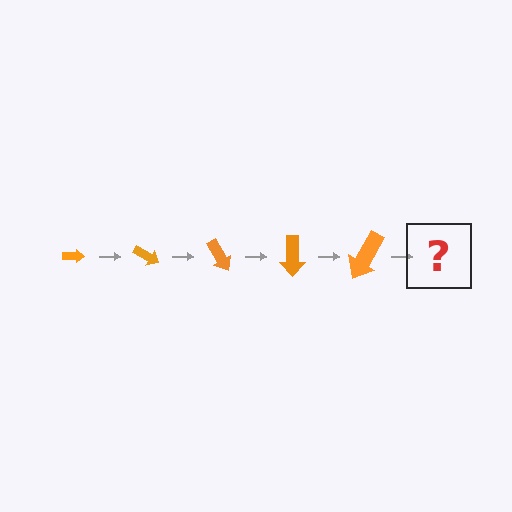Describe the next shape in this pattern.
It should be an arrow, larger than the previous one and rotated 150 degrees from the start.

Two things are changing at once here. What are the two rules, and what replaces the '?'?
The two rules are that the arrow grows larger each step and it rotates 30 degrees each step. The '?' should be an arrow, larger than the previous one and rotated 150 degrees from the start.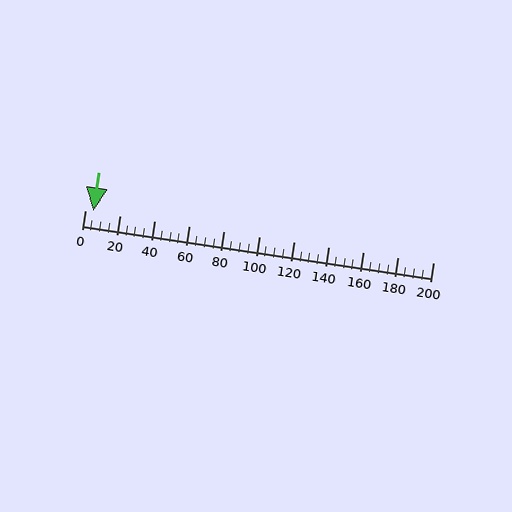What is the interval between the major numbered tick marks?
The major tick marks are spaced 20 units apart.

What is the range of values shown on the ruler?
The ruler shows values from 0 to 200.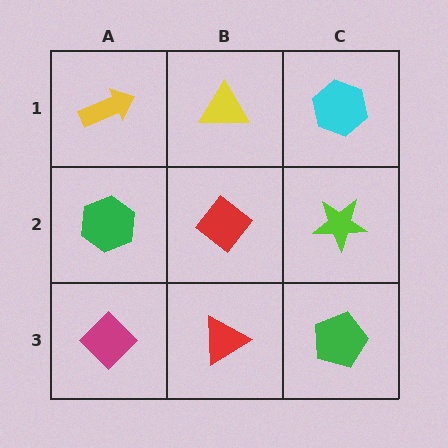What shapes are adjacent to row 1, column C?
A lime star (row 2, column C), a yellow triangle (row 1, column B).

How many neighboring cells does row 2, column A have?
3.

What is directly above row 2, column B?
A yellow triangle.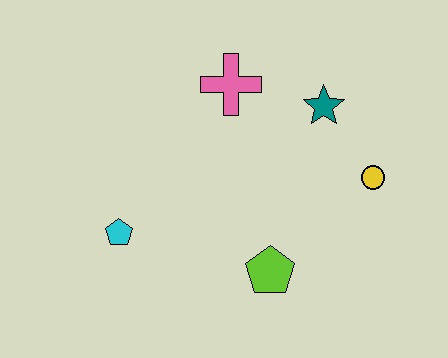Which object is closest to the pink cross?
The teal star is closest to the pink cross.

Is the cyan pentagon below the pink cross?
Yes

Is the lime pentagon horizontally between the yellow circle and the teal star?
No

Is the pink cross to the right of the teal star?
No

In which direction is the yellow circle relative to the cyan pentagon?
The yellow circle is to the right of the cyan pentagon.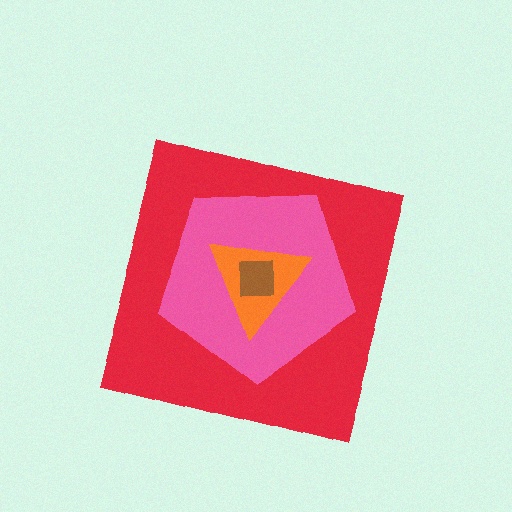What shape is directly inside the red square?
The pink pentagon.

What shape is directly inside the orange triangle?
The brown square.